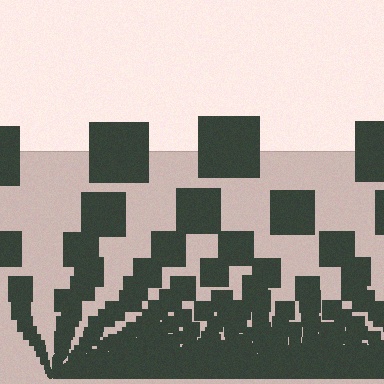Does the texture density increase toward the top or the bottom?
Density increases toward the bottom.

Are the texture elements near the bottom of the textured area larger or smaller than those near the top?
Smaller. The gradient is inverted — elements near the bottom are smaller and denser.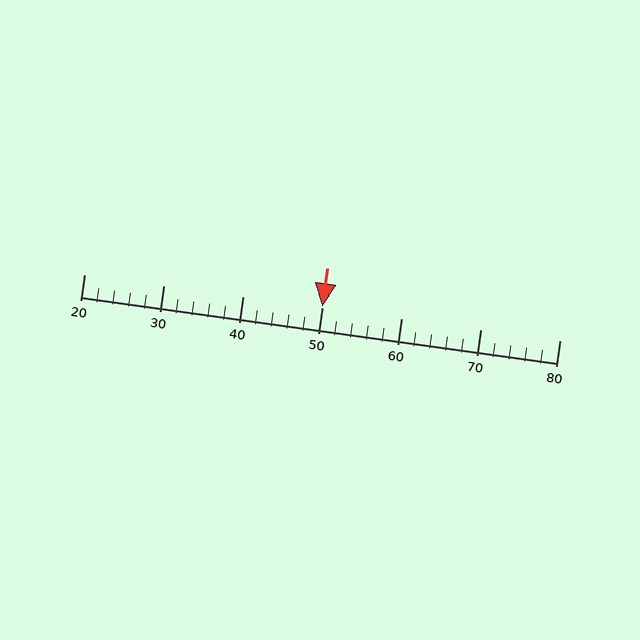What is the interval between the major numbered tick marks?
The major tick marks are spaced 10 units apart.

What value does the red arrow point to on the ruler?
The red arrow points to approximately 50.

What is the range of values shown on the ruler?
The ruler shows values from 20 to 80.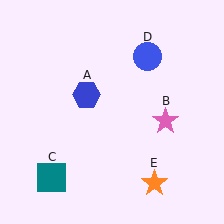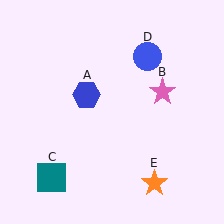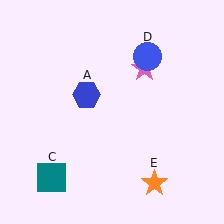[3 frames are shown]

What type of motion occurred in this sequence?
The pink star (object B) rotated counterclockwise around the center of the scene.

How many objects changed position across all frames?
1 object changed position: pink star (object B).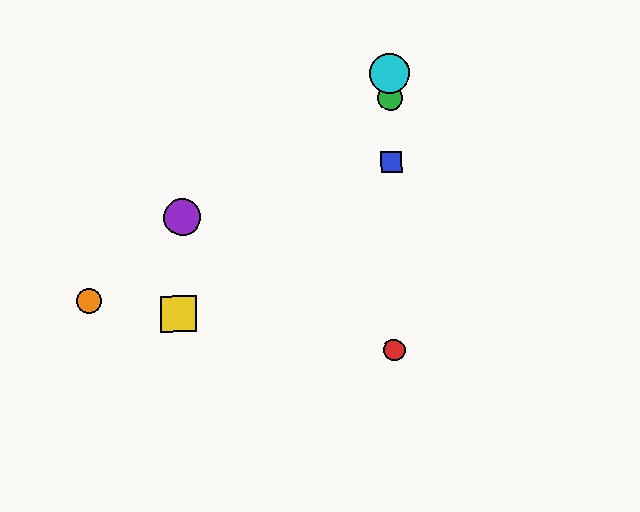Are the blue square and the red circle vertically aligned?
Yes, both are at x≈391.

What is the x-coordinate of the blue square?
The blue square is at x≈391.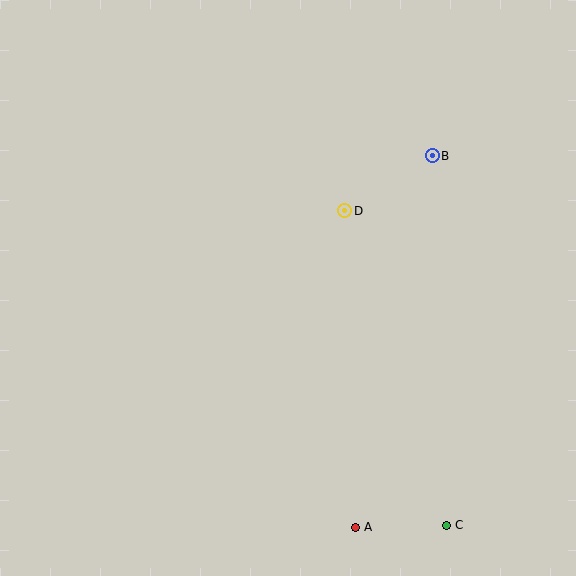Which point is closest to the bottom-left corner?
Point A is closest to the bottom-left corner.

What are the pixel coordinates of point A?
Point A is at (355, 527).